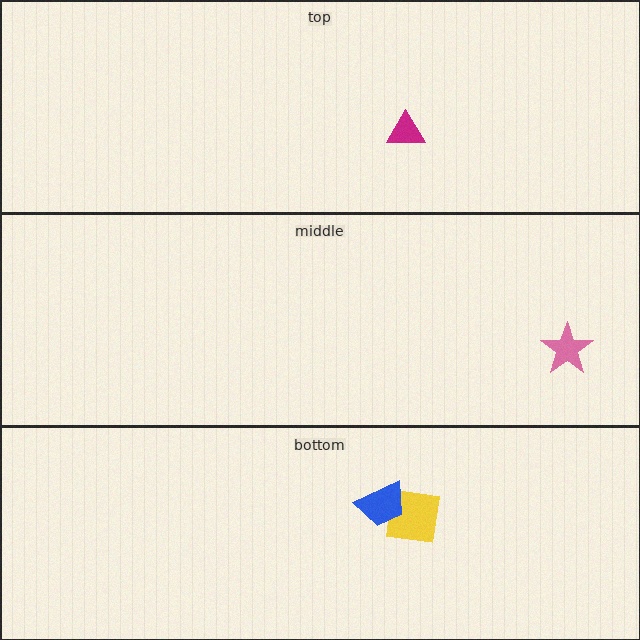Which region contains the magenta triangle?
The top region.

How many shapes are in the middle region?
1.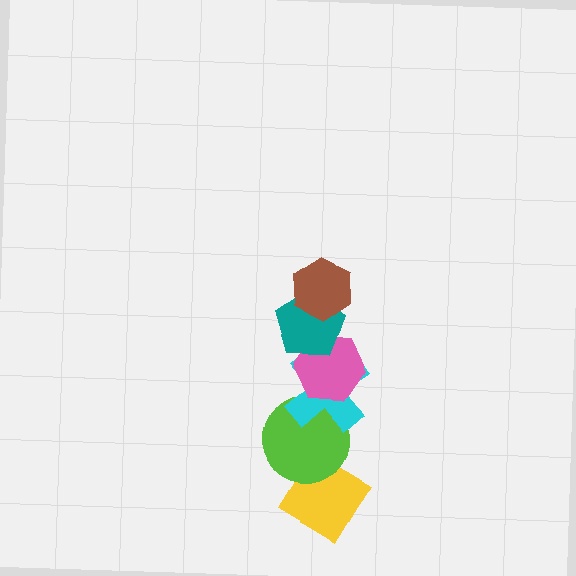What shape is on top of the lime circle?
The cyan cross is on top of the lime circle.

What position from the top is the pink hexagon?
The pink hexagon is 3rd from the top.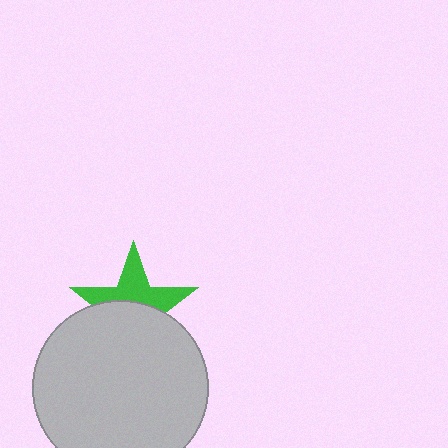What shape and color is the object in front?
The object in front is a light gray circle.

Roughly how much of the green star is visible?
About half of it is visible (roughly 46%).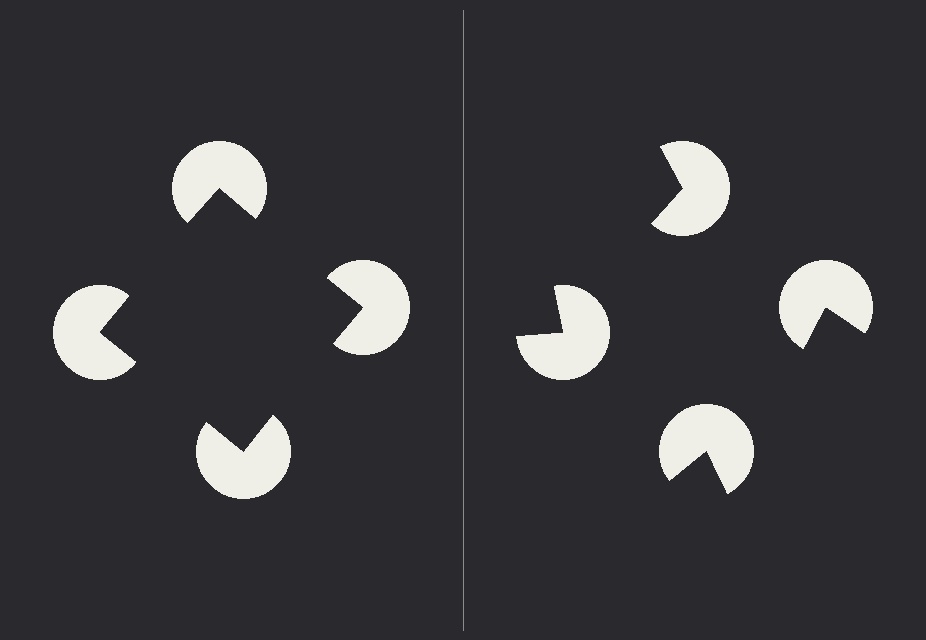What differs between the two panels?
The pac-man discs are positioned identically on both sides; only the wedge orientations differ. On the left they align to a square; on the right they are misaligned.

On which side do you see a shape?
An illusory square appears on the left side. On the right side the wedge cuts are rotated, so no coherent shape forms.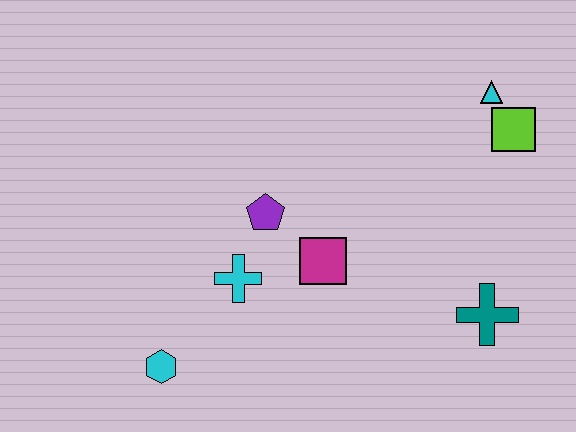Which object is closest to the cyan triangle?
The lime square is closest to the cyan triangle.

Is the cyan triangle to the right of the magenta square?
Yes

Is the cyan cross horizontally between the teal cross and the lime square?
No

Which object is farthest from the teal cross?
The cyan hexagon is farthest from the teal cross.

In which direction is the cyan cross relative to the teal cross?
The cyan cross is to the left of the teal cross.